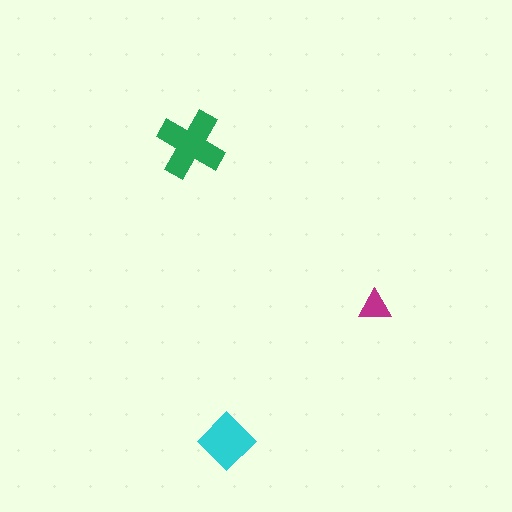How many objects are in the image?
There are 3 objects in the image.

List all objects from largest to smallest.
The green cross, the cyan diamond, the magenta triangle.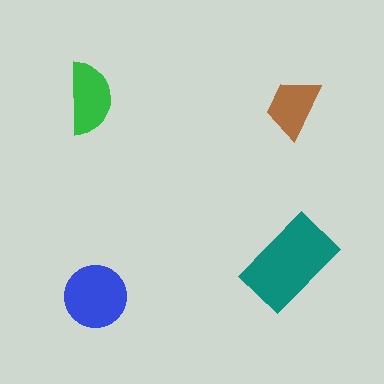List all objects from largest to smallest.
The teal rectangle, the blue circle, the green semicircle, the brown trapezoid.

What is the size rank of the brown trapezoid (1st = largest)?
4th.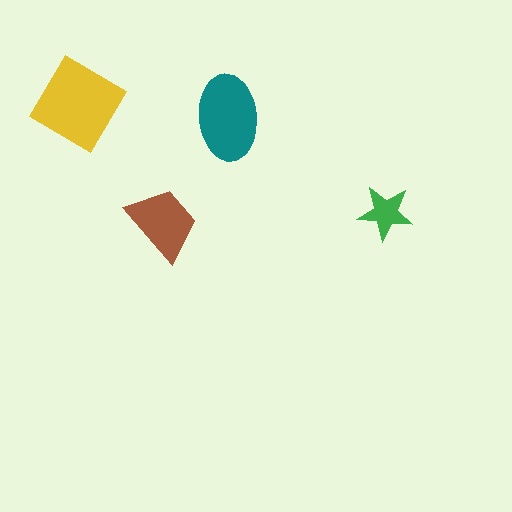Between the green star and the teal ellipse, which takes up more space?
The teal ellipse.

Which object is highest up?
The yellow diamond is topmost.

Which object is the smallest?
The green star.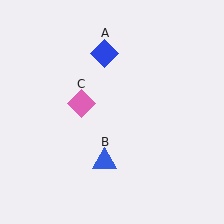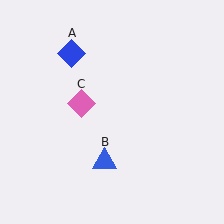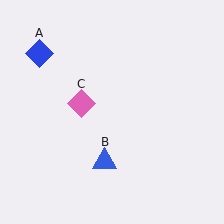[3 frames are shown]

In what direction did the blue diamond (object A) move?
The blue diamond (object A) moved left.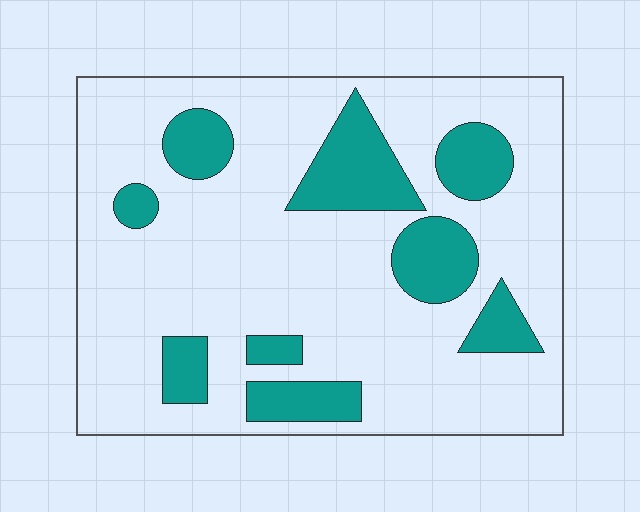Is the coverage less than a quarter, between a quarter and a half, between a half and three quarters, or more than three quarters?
Less than a quarter.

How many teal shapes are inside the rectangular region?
9.